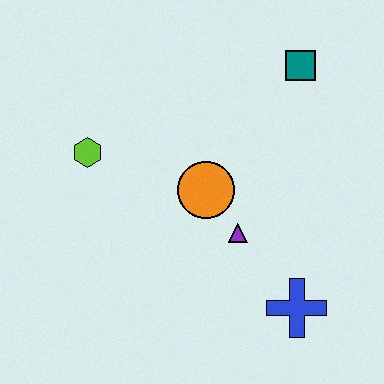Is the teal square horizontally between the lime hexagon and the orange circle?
No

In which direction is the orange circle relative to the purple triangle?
The orange circle is above the purple triangle.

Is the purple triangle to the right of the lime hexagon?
Yes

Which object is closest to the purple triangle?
The orange circle is closest to the purple triangle.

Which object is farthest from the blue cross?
The lime hexagon is farthest from the blue cross.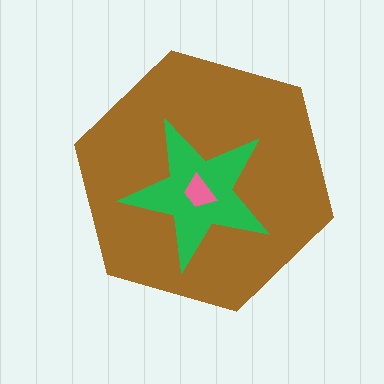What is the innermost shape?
The pink trapezoid.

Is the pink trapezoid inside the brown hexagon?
Yes.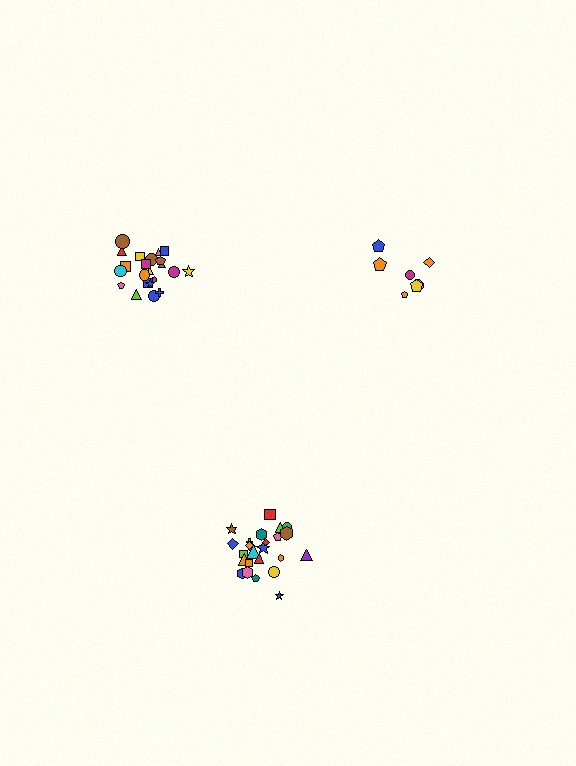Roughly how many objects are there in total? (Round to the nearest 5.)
Roughly 55 objects in total.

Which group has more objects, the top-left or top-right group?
The top-left group.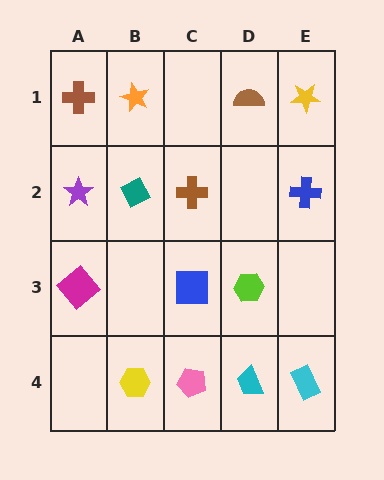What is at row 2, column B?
A teal diamond.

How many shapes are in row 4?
4 shapes.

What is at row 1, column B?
An orange star.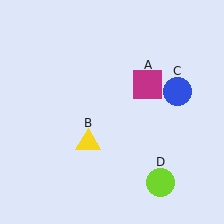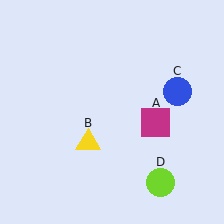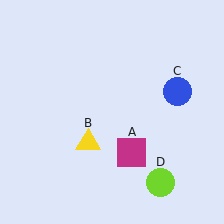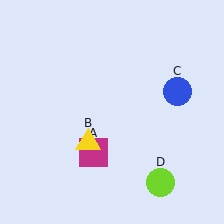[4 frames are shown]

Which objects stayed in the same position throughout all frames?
Yellow triangle (object B) and blue circle (object C) and lime circle (object D) remained stationary.